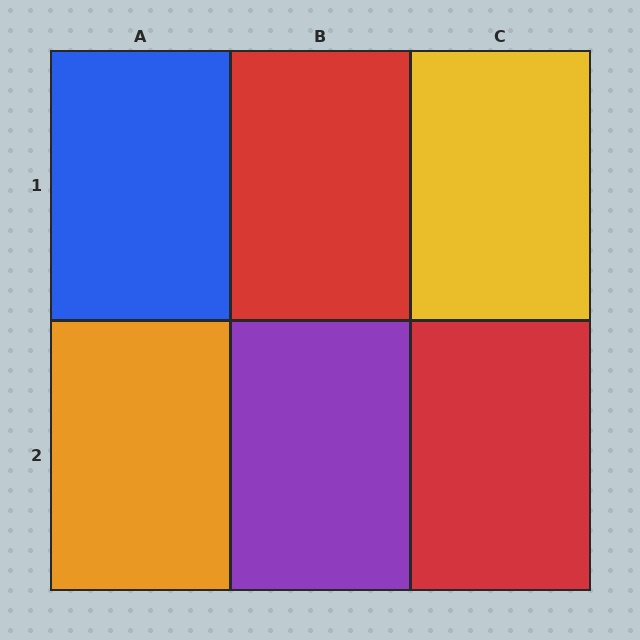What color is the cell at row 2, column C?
Red.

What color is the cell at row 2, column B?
Purple.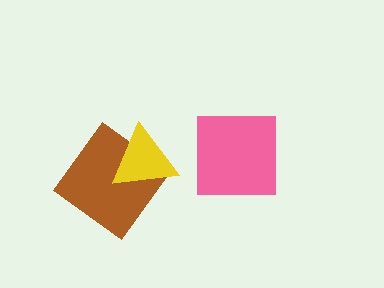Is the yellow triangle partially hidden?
No, no other shape covers it.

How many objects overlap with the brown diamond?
1 object overlaps with the brown diamond.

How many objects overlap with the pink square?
0 objects overlap with the pink square.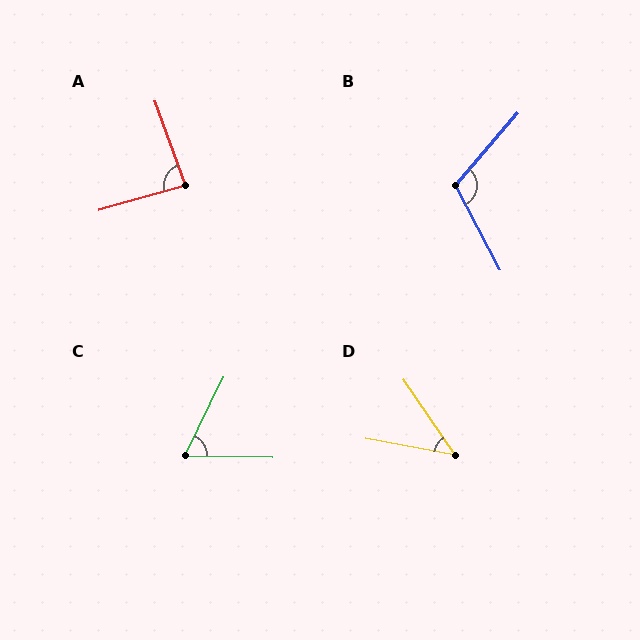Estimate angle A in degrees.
Approximately 86 degrees.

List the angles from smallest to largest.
D (46°), C (65°), A (86°), B (112°).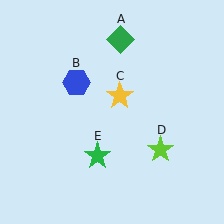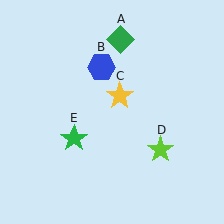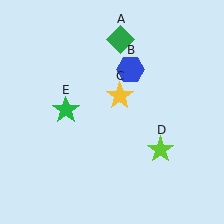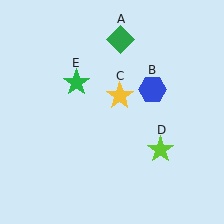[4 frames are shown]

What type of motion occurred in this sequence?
The blue hexagon (object B), green star (object E) rotated clockwise around the center of the scene.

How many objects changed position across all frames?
2 objects changed position: blue hexagon (object B), green star (object E).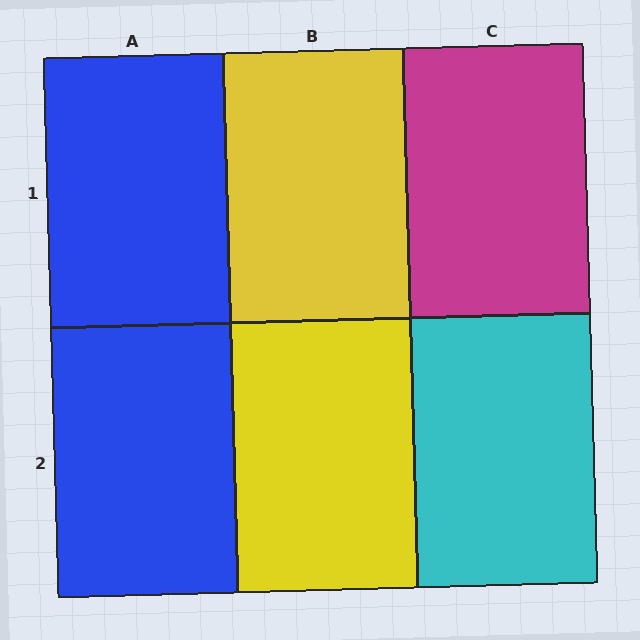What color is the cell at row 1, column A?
Blue.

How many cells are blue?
2 cells are blue.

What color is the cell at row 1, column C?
Magenta.